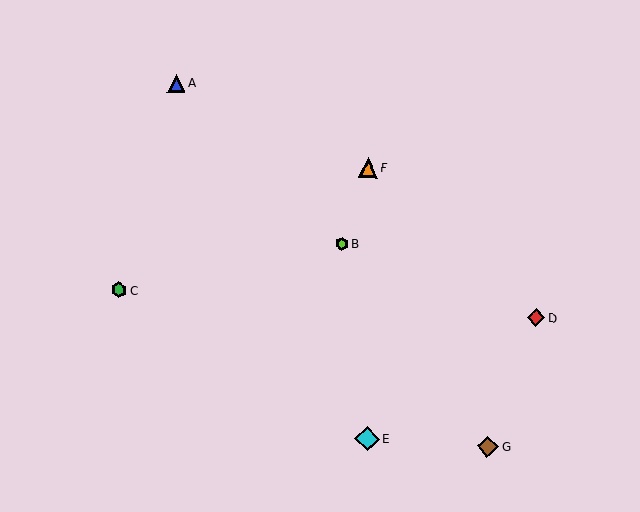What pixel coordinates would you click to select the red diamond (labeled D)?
Click at (536, 318) to select the red diamond D.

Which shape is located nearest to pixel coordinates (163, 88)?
The blue triangle (labeled A) at (176, 83) is nearest to that location.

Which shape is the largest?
The cyan diamond (labeled E) is the largest.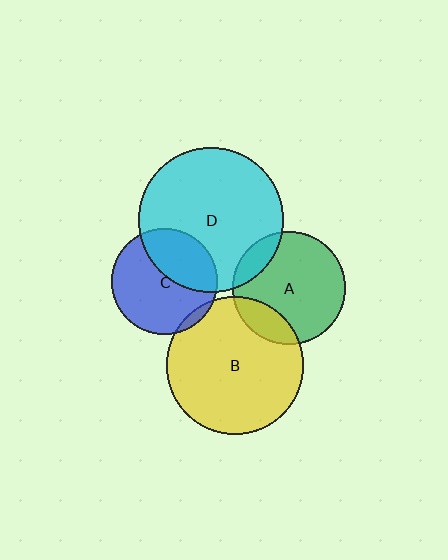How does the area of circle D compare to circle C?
Approximately 1.9 times.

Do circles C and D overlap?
Yes.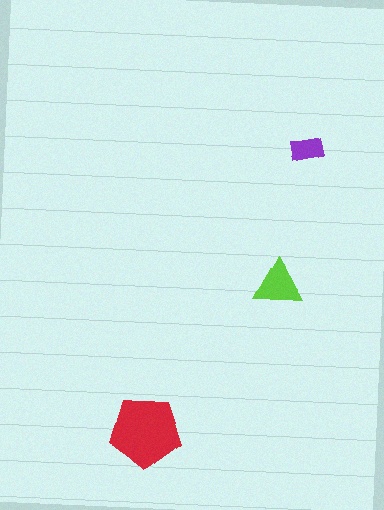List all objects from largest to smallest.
The red pentagon, the lime triangle, the purple rectangle.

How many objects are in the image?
There are 3 objects in the image.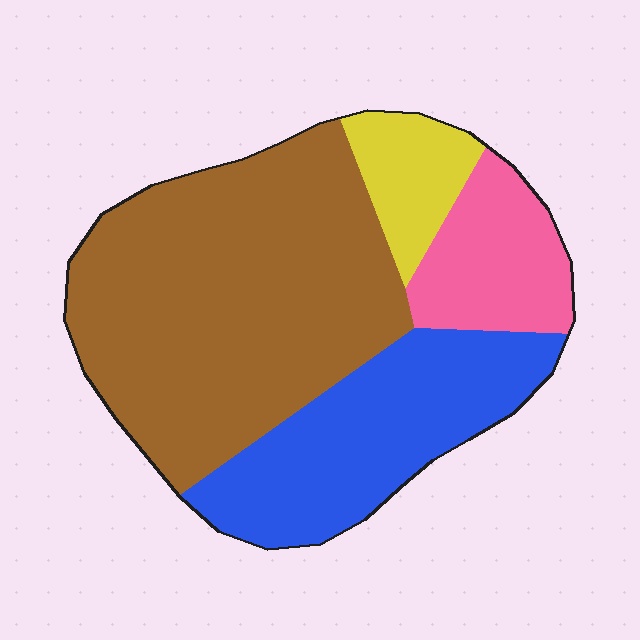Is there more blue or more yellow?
Blue.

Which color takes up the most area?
Brown, at roughly 50%.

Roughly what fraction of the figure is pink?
Pink takes up about one eighth (1/8) of the figure.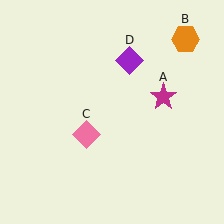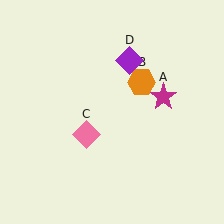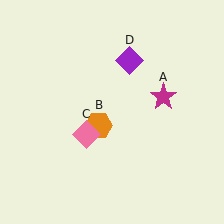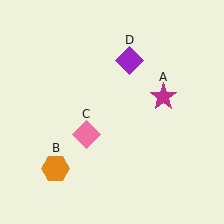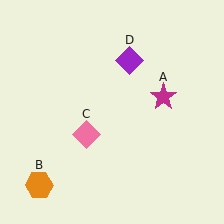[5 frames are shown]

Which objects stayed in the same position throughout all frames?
Magenta star (object A) and pink diamond (object C) and purple diamond (object D) remained stationary.